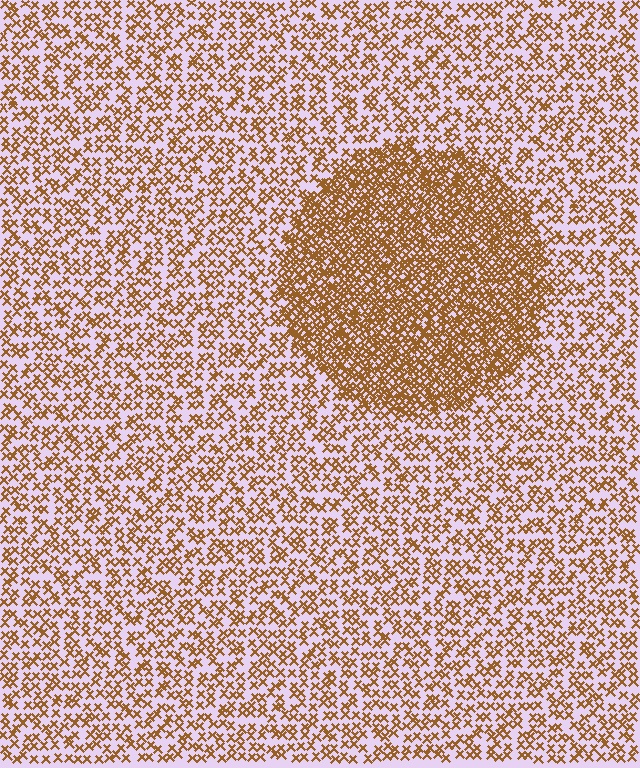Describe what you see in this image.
The image contains small brown elements arranged at two different densities. A circle-shaped region is visible where the elements are more densely packed than the surrounding area.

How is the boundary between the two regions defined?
The boundary is defined by a change in element density (approximately 2.3x ratio). All elements are the same color, size, and shape.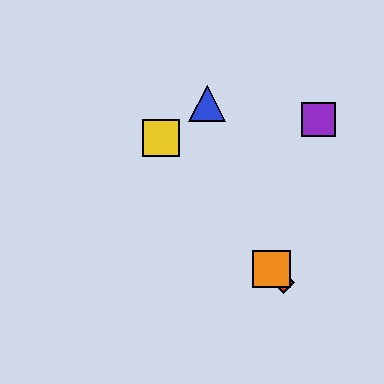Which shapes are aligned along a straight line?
The red diamond, the green diamond, the yellow square, the orange square are aligned along a straight line.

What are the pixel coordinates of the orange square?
The orange square is at (272, 269).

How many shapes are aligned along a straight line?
4 shapes (the red diamond, the green diamond, the yellow square, the orange square) are aligned along a straight line.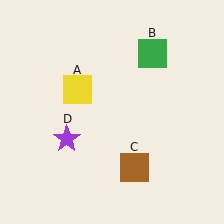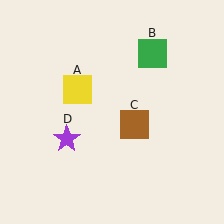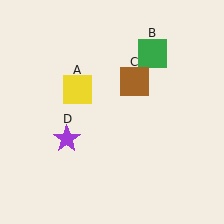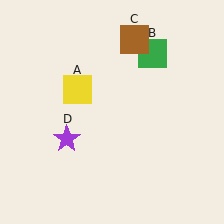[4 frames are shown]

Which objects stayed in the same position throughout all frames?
Yellow square (object A) and green square (object B) and purple star (object D) remained stationary.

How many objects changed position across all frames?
1 object changed position: brown square (object C).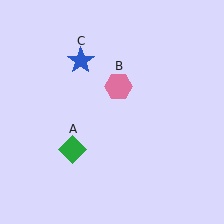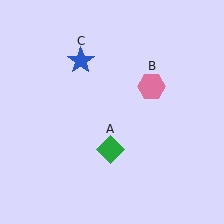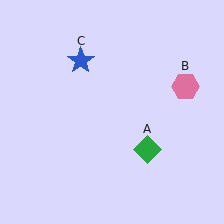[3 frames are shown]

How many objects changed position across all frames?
2 objects changed position: green diamond (object A), pink hexagon (object B).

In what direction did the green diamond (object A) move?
The green diamond (object A) moved right.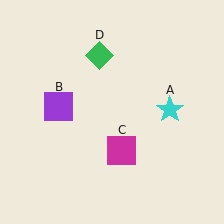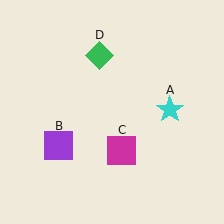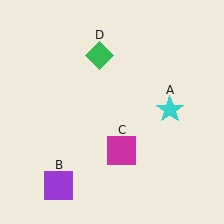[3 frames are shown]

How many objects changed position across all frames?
1 object changed position: purple square (object B).